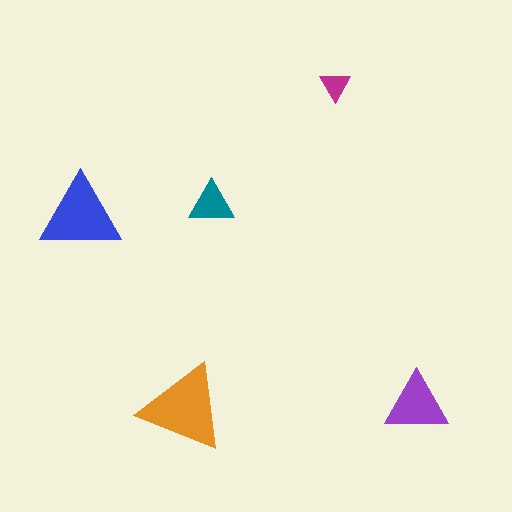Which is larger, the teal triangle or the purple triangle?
The purple one.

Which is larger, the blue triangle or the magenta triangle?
The blue one.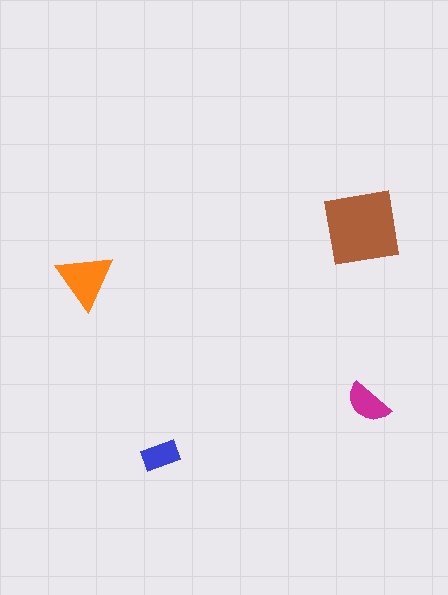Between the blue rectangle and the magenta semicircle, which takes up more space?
The magenta semicircle.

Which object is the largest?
The brown square.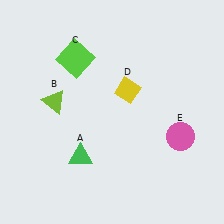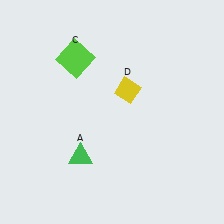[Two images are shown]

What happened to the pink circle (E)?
The pink circle (E) was removed in Image 2. It was in the bottom-right area of Image 1.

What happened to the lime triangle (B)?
The lime triangle (B) was removed in Image 2. It was in the top-left area of Image 1.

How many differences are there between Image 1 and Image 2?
There are 2 differences between the two images.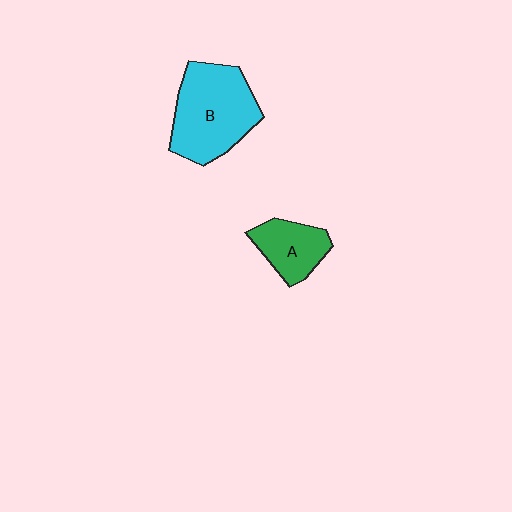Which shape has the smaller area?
Shape A (green).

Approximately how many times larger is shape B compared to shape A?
Approximately 1.9 times.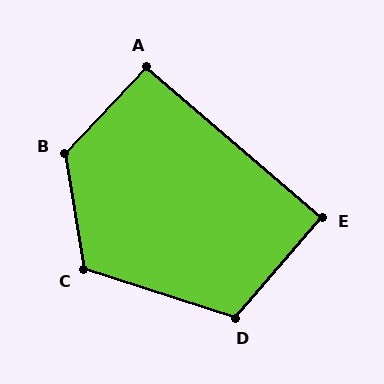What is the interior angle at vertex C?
Approximately 117 degrees (obtuse).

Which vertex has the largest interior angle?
B, at approximately 127 degrees.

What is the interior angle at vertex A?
Approximately 93 degrees (approximately right).